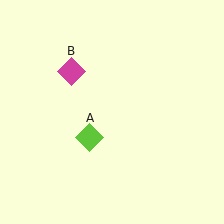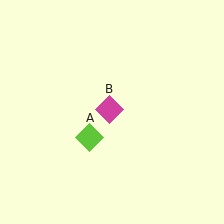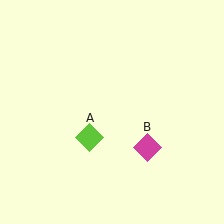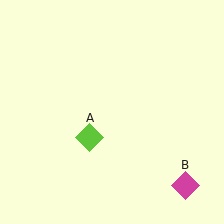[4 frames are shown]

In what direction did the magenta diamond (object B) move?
The magenta diamond (object B) moved down and to the right.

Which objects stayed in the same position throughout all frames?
Lime diamond (object A) remained stationary.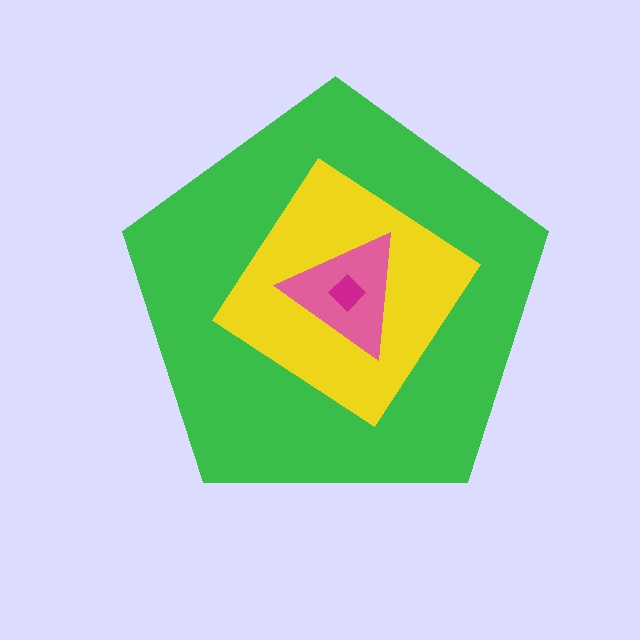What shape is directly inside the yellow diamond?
The pink triangle.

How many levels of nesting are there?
4.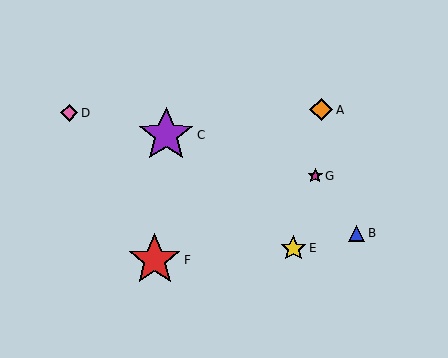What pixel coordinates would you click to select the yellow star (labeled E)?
Click at (293, 248) to select the yellow star E.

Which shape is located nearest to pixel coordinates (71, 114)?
The pink diamond (labeled D) at (69, 113) is nearest to that location.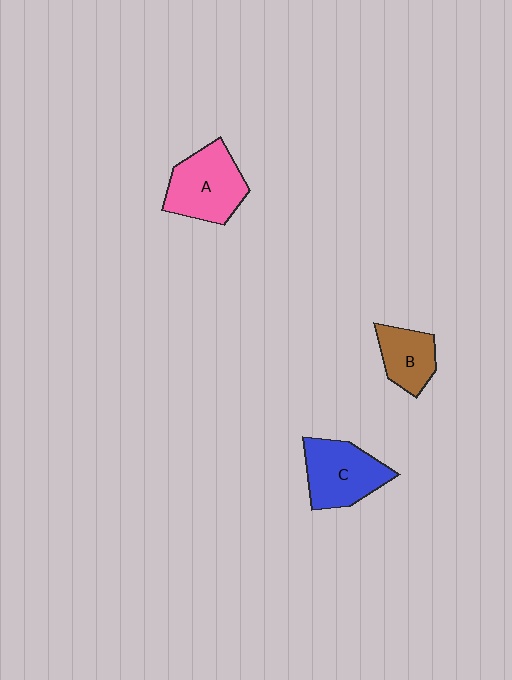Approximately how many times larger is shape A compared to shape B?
Approximately 1.5 times.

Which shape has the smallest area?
Shape B (brown).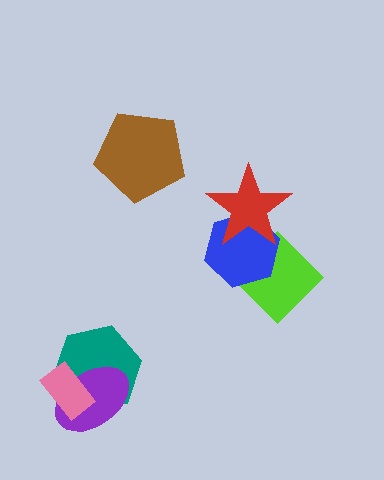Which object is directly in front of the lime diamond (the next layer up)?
The blue hexagon is directly in front of the lime diamond.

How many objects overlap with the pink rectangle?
2 objects overlap with the pink rectangle.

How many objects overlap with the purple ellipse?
2 objects overlap with the purple ellipse.